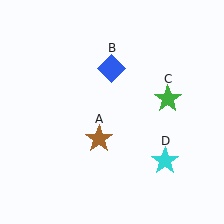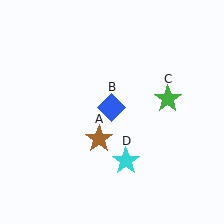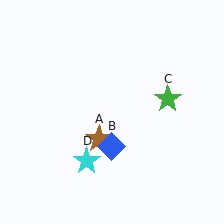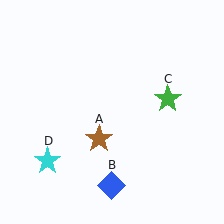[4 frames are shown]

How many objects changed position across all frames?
2 objects changed position: blue diamond (object B), cyan star (object D).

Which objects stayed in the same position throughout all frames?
Brown star (object A) and green star (object C) remained stationary.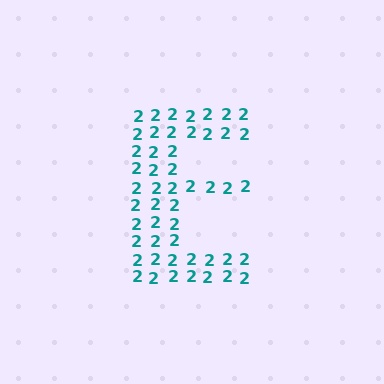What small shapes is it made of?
It is made of small digit 2's.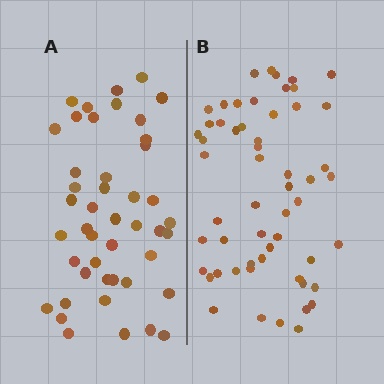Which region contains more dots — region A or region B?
Region B (the right region) has more dots.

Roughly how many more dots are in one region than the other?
Region B has roughly 12 or so more dots than region A.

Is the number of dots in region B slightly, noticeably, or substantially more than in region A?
Region B has only slightly more — the two regions are fairly close. The ratio is roughly 1.2 to 1.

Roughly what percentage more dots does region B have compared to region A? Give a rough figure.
About 25% more.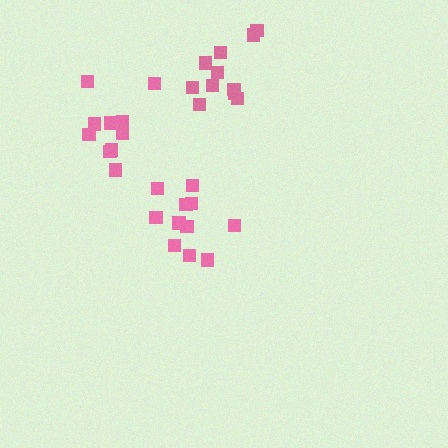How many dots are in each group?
Group 1: 11 dots, Group 2: 11 dots, Group 3: 10 dots (32 total).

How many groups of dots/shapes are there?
There are 3 groups.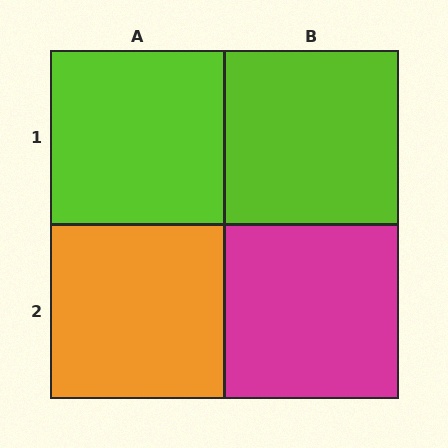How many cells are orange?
1 cell is orange.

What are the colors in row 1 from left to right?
Lime, lime.